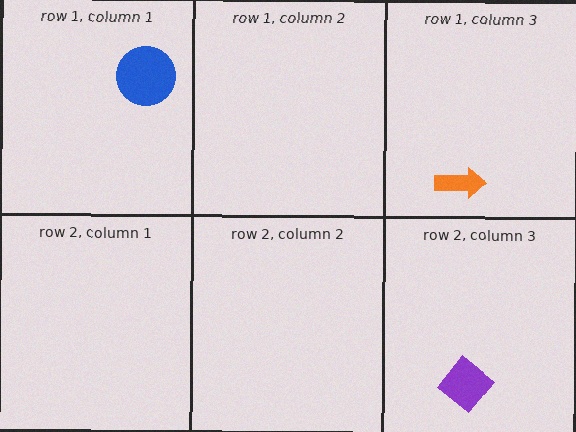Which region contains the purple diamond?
The row 2, column 3 region.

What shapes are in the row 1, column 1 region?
The blue circle.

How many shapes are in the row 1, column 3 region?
1.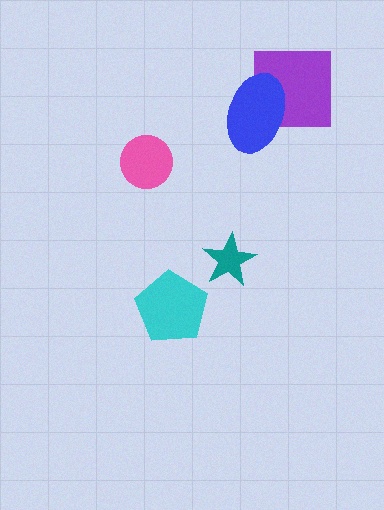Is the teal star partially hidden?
No, no other shape covers it.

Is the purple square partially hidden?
Yes, it is partially covered by another shape.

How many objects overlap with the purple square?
1 object overlaps with the purple square.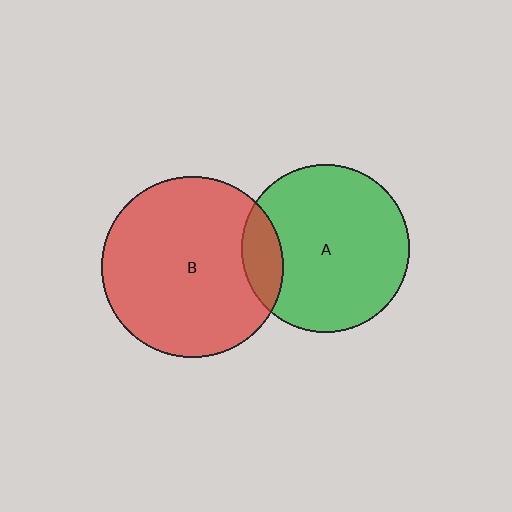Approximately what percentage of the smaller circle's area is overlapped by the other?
Approximately 15%.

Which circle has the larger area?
Circle B (red).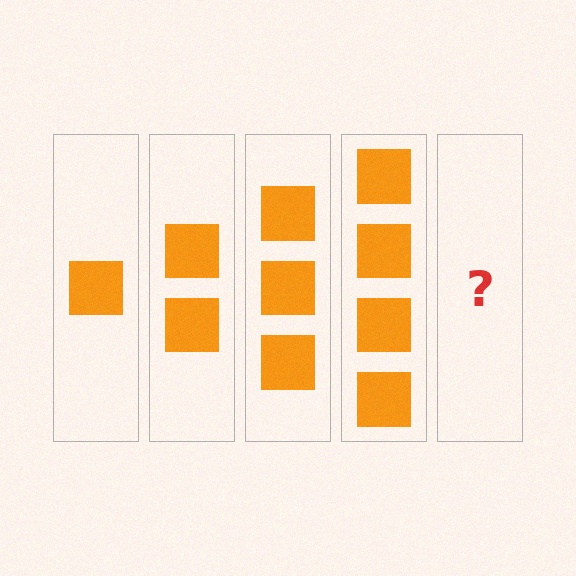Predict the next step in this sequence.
The next step is 5 squares.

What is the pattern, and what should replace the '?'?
The pattern is that each step adds one more square. The '?' should be 5 squares.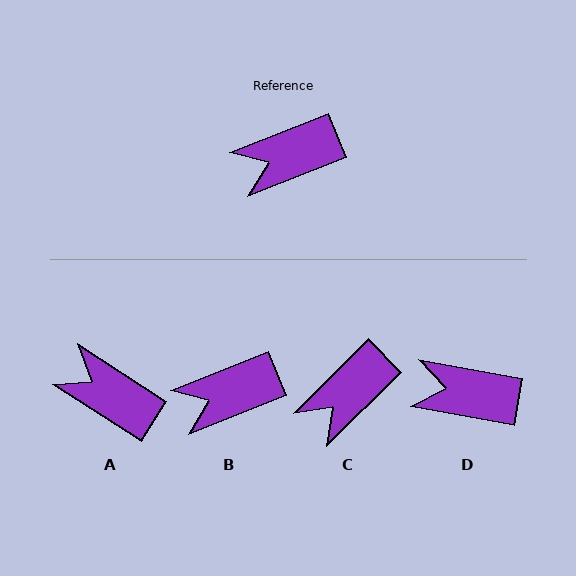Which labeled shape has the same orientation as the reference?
B.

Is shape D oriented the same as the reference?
No, it is off by about 32 degrees.